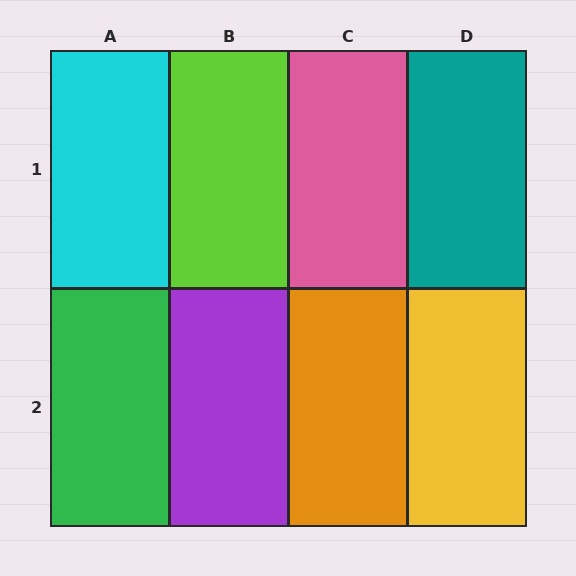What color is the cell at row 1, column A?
Cyan.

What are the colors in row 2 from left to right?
Green, purple, orange, yellow.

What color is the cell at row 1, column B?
Lime.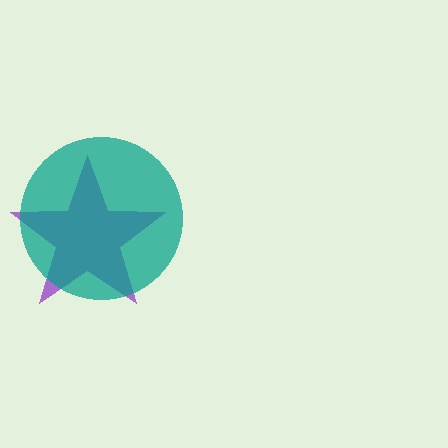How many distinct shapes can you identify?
There are 2 distinct shapes: a purple star, a teal circle.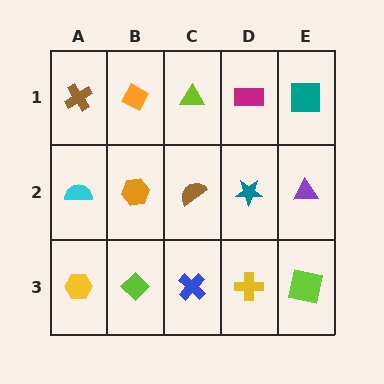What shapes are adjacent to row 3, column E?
A purple triangle (row 2, column E), a yellow cross (row 3, column D).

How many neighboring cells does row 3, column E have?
2.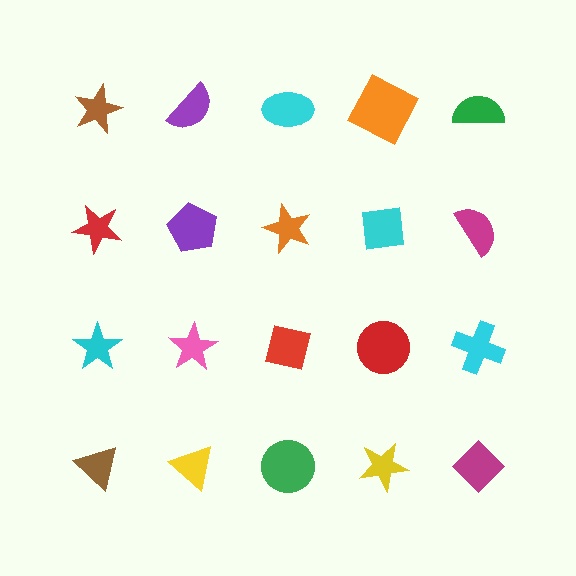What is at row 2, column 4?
A cyan square.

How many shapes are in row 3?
5 shapes.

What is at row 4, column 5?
A magenta diamond.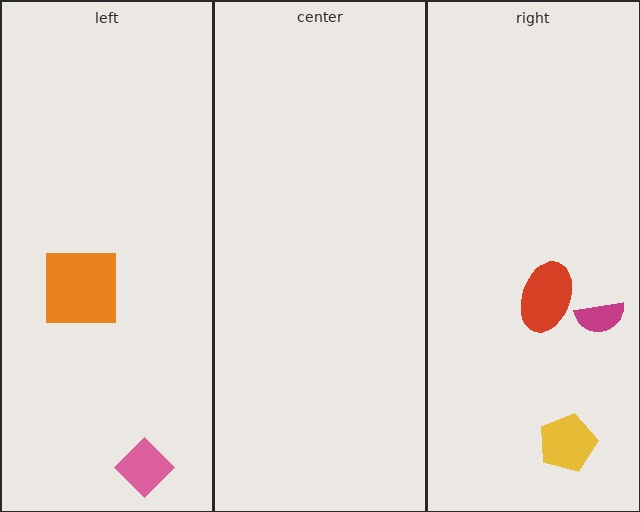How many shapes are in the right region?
3.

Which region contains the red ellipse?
The right region.